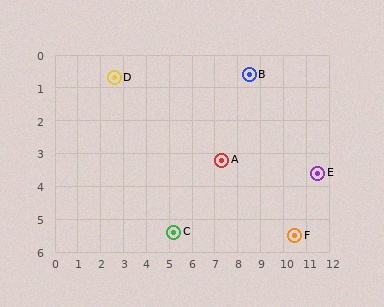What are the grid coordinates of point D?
Point D is at approximately (2.6, 0.7).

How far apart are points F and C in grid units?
Points F and C are about 5.3 grid units apart.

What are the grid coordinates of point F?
Point F is at approximately (10.5, 5.5).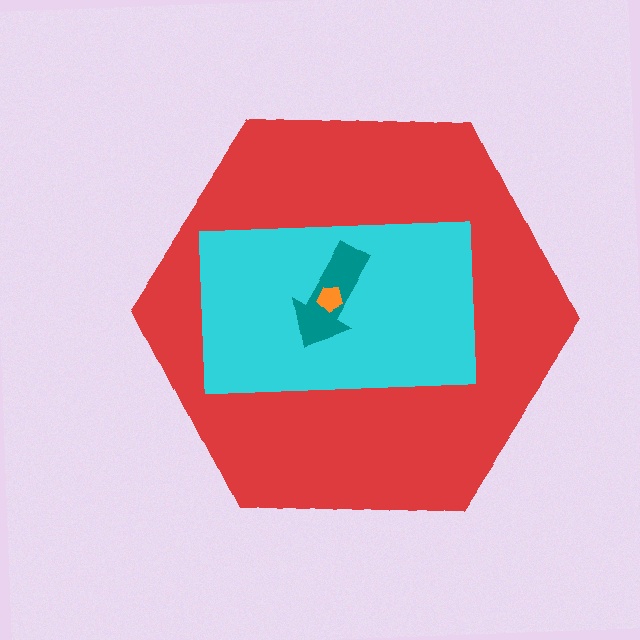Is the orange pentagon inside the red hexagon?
Yes.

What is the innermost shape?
The orange pentagon.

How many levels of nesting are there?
4.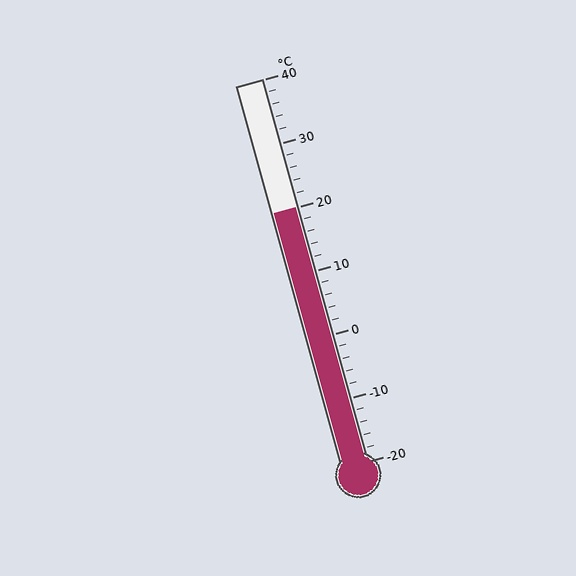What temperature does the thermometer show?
The thermometer shows approximately 20°C.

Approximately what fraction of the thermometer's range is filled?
The thermometer is filled to approximately 65% of its range.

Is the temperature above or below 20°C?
The temperature is at 20°C.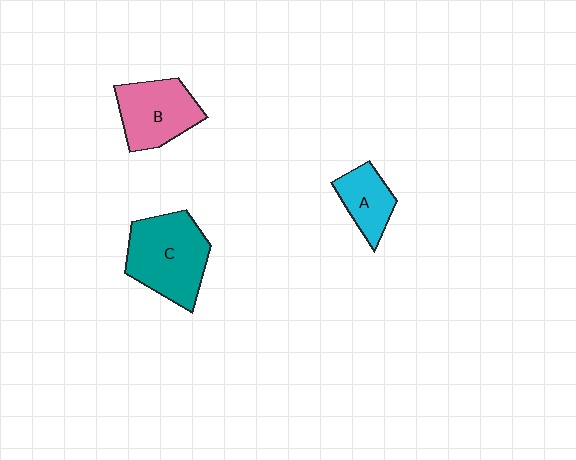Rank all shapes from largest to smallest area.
From largest to smallest: C (teal), B (pink), A (cyan).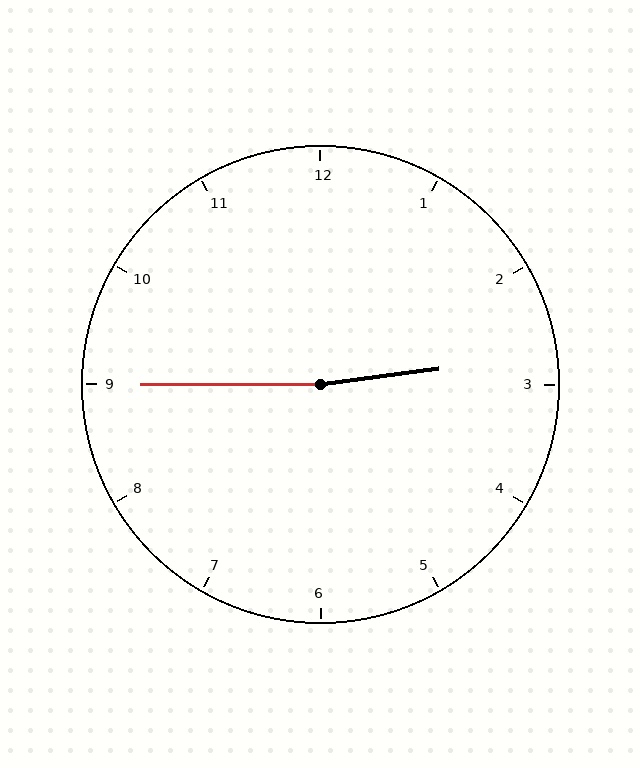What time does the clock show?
2:45.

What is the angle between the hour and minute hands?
Approximately 172 degrees.